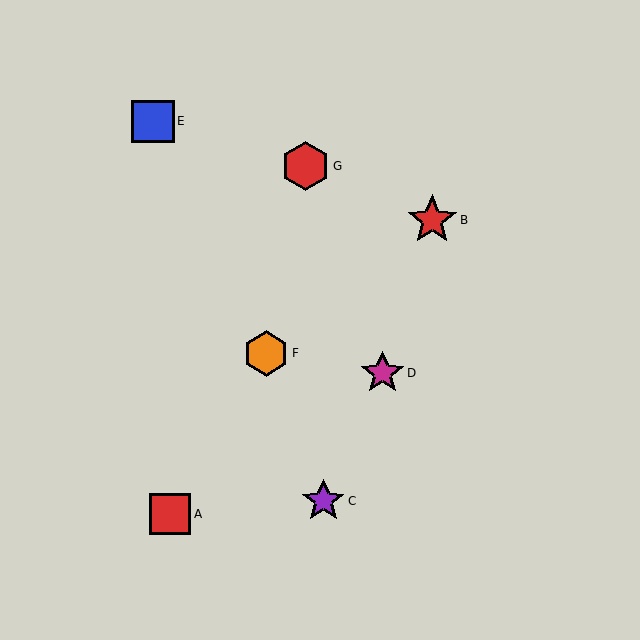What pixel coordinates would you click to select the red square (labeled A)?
Click at (170, 514) to select the red square A.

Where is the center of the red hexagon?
The center of the red hexagon is at (306, 166).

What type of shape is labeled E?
Shape E is a blue square.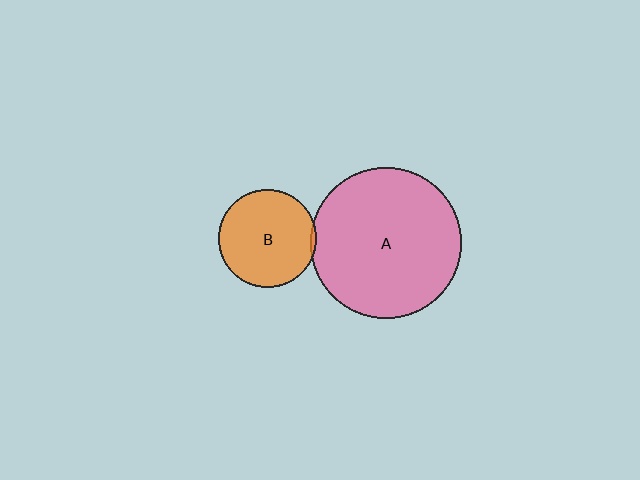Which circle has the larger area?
Circle A (pink).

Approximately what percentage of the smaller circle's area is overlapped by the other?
Approximately 5%.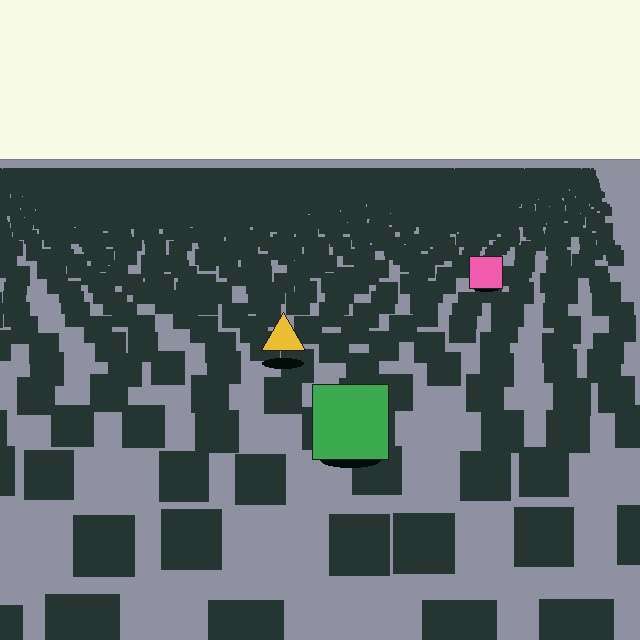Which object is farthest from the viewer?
The pink square is farthest from the viewer. It appears smaller and the ground texture around it is denser.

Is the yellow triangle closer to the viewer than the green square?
No. The green square is closer — you can tell from the texture gradient: the ground texture is coarser near it.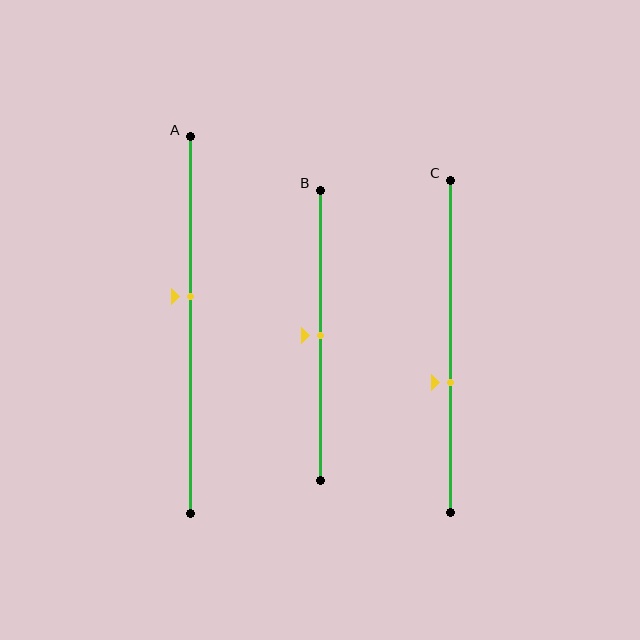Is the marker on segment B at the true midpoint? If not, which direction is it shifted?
Yes, the marker on segment B is at the true midpoint.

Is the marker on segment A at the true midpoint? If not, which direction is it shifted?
No, the marker on segment A is shifted upward by about 7% of the segment length.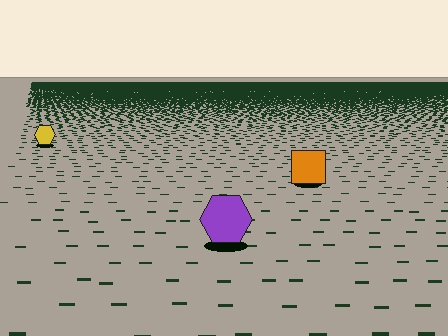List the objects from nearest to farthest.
From nearest to farthest: the purple hexagon, the orange square, the yellow hexagon.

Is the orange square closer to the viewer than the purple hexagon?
No. The purple hexagon is closer — you can tell from the texture gradient: the ground texture is coarser near it.